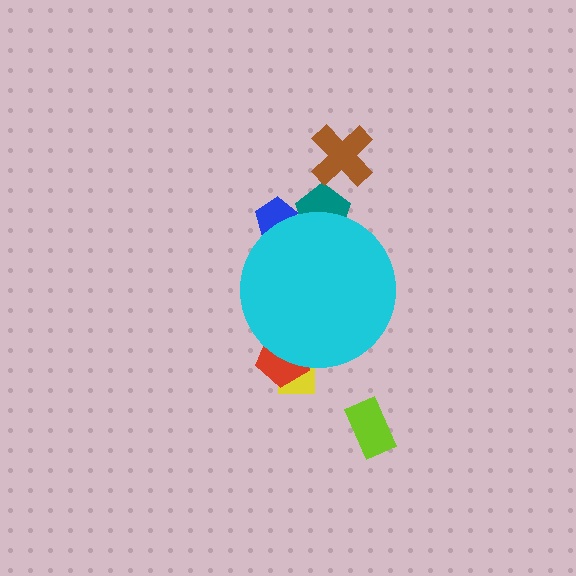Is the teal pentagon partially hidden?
Yes, the teal pentagon is partially hidden behind the cyan circle.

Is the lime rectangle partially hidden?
No, the lime rectangle is fully visible.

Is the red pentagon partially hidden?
Yes, the red pentagon is partially hidden behind the cyan circle.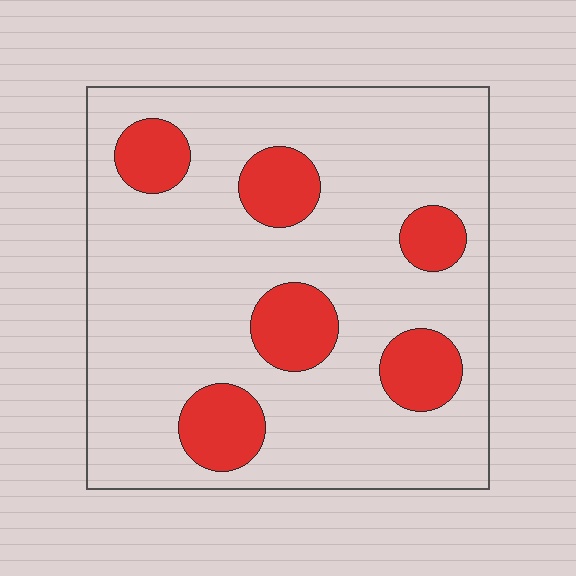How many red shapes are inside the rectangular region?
6.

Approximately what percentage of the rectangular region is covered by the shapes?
Approximately 20%.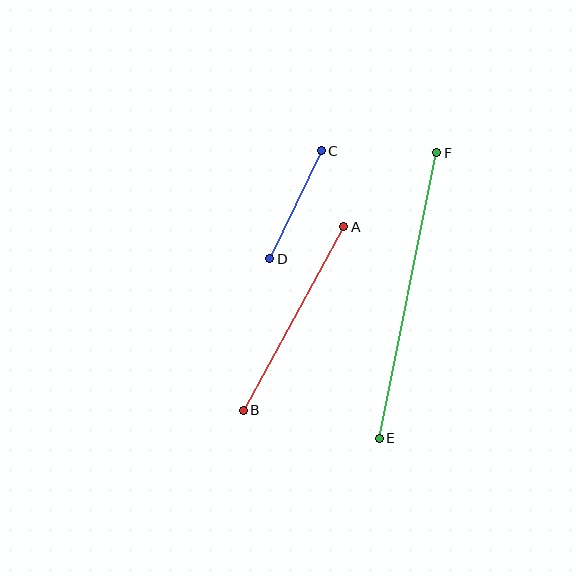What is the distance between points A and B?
The distance is approximately 209 pixels.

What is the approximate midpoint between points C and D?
The midpoint is at approximately (296, 205) pixels.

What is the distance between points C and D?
The distance is approximately 119 pixels.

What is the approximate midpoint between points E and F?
The midpoint is at approximately (408, 295) pixels.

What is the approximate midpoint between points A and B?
The midpoint is at approximately (294, 319) pixels.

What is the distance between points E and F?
The distance is approximately 291 pixels.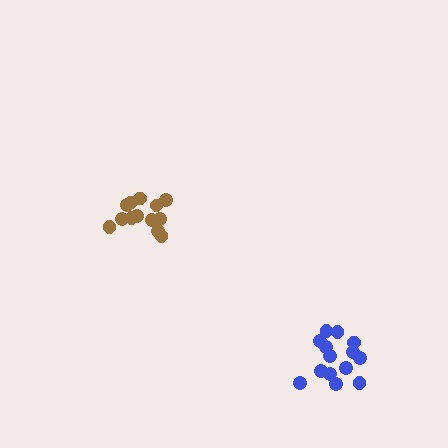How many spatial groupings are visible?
There are 2 spatial groupings.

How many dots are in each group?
Group 1: 14 dots, Group 2: 13 dots (27 total).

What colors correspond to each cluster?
The clusters are colored: blue, brown.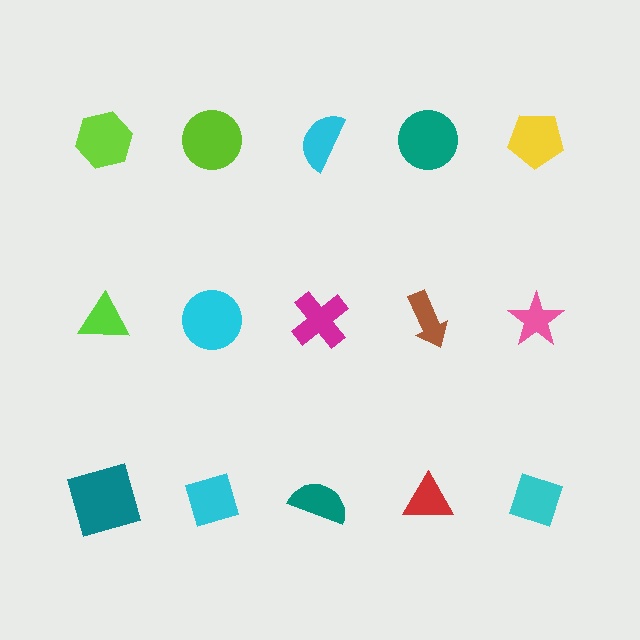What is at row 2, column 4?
A brown arrow.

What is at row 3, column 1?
A teal square.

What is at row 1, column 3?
A cyan semicircle.